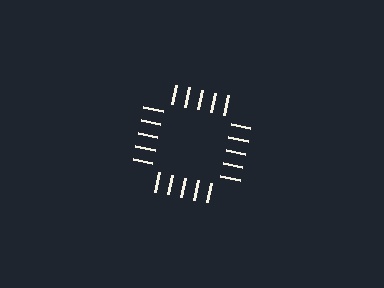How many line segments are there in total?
20 — 5 along each of the 4 edges.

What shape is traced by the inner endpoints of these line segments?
An illusory square — the line segments terminate on its edges but no continuous stroke is drawn.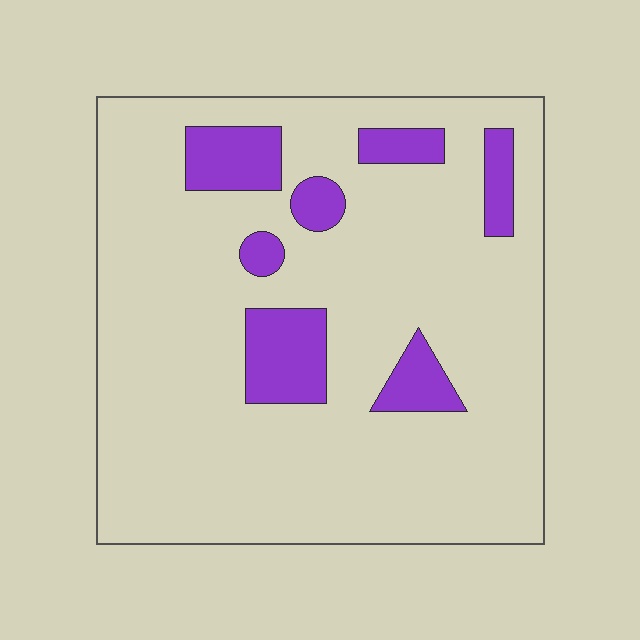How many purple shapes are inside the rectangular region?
7.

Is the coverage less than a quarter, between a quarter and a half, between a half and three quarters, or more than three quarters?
Less than a quarter.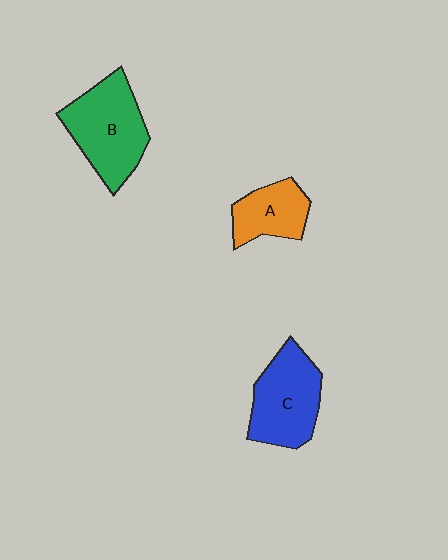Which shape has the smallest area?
Shape A (orange).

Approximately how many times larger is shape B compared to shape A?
Approximately 1.7 times.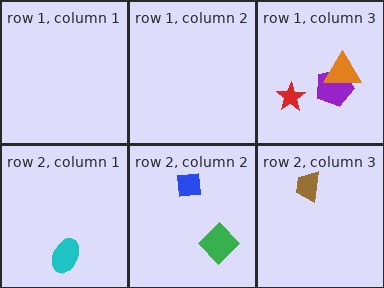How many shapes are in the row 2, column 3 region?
1.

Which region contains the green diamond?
The row 2, column 2 region.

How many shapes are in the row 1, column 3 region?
3.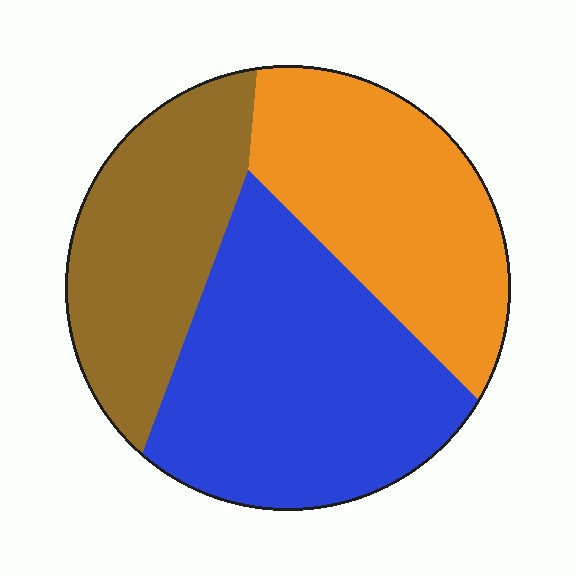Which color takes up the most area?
Blue, at roughly 40%.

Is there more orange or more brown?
Orange.